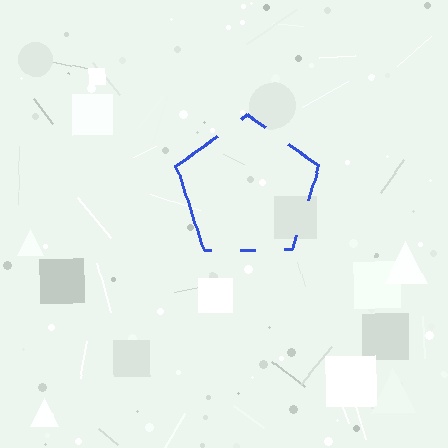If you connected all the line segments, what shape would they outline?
They would outline a pentagon.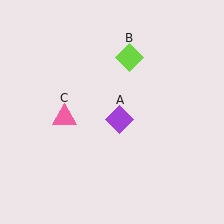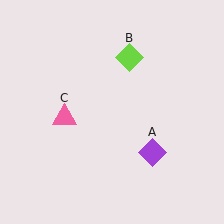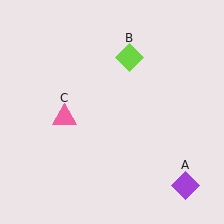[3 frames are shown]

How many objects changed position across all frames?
1 object changed position: purple diamond (object A).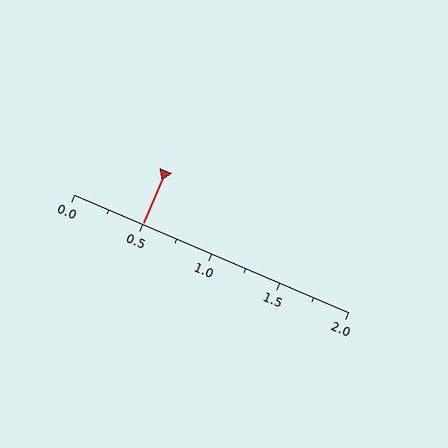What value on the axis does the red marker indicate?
The marker indicates approximately 0.5.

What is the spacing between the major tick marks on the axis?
The major ticks are spaced 0.5 apart.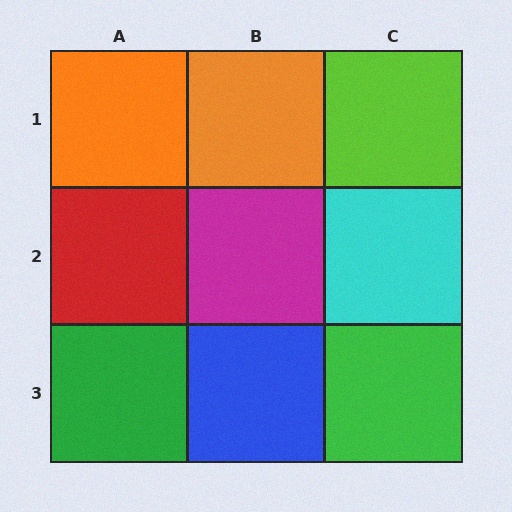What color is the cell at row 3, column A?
Green.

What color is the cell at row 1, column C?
Lime.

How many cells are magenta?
1 cell is magenta.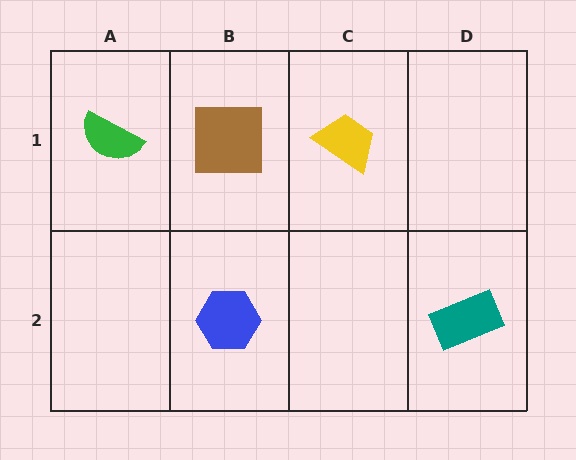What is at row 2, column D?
A teal rectangle.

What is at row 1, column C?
A yellow trapezoid.